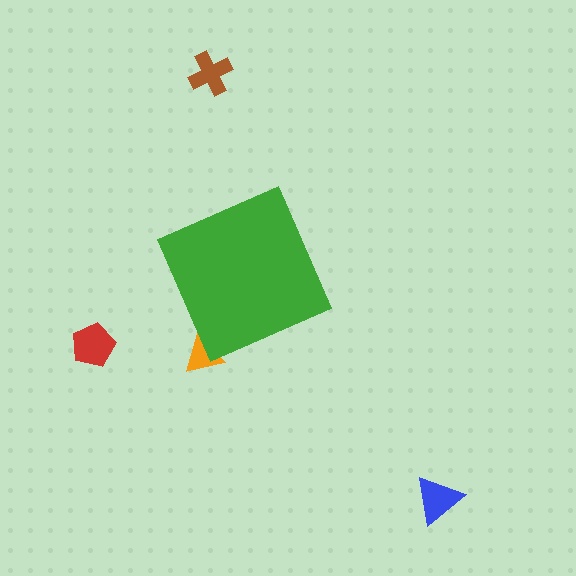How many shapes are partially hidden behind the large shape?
1 shape is partially hidden.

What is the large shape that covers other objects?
A green diamond.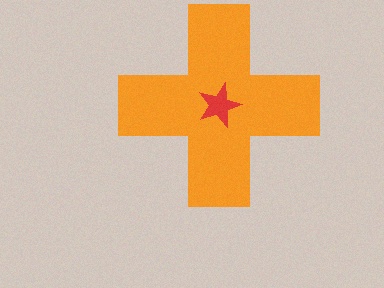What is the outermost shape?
The orange cross.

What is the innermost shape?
The red star.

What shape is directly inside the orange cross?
The red star.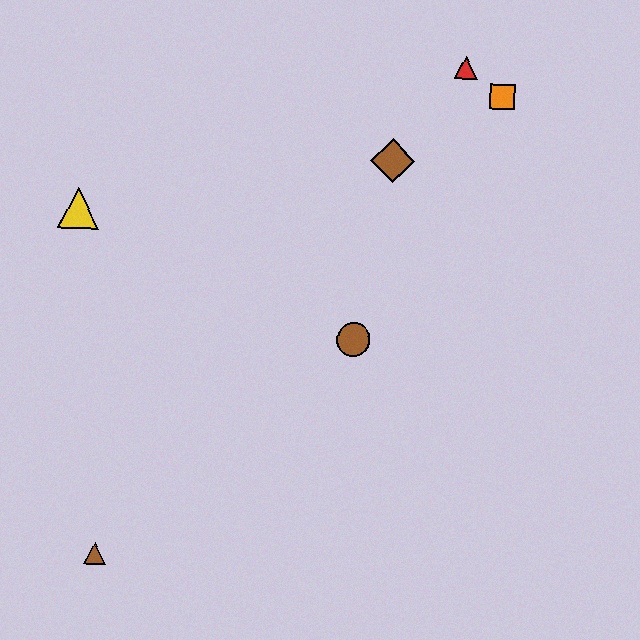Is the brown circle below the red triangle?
Yes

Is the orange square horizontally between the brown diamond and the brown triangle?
No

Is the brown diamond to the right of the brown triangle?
Yes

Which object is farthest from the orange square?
The brown triangle is farthest from the orange square.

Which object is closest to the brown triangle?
The brown circle is closest to the brown triangle.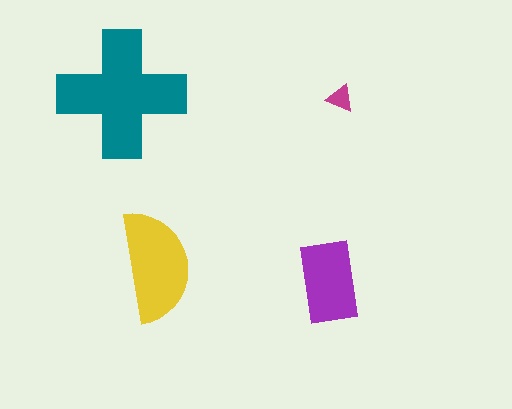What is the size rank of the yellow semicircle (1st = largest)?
2nd.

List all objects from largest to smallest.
The teal cross, the yellow semicircle, the purple rectangle, the magenta triangle.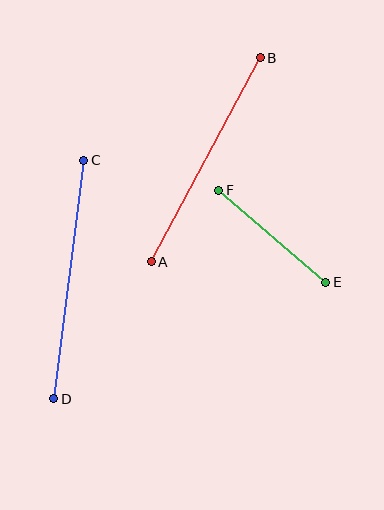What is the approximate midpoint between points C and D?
The midpoint is at approximately (69, 279) pixels.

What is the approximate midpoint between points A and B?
The midpoint is at approximately (206, 160) pixels.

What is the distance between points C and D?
The distance is approximately 240 pixels.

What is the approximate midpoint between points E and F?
The midpoint is at approximately (272, 236) pixels.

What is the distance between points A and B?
The distance is approximately 231 pixels.